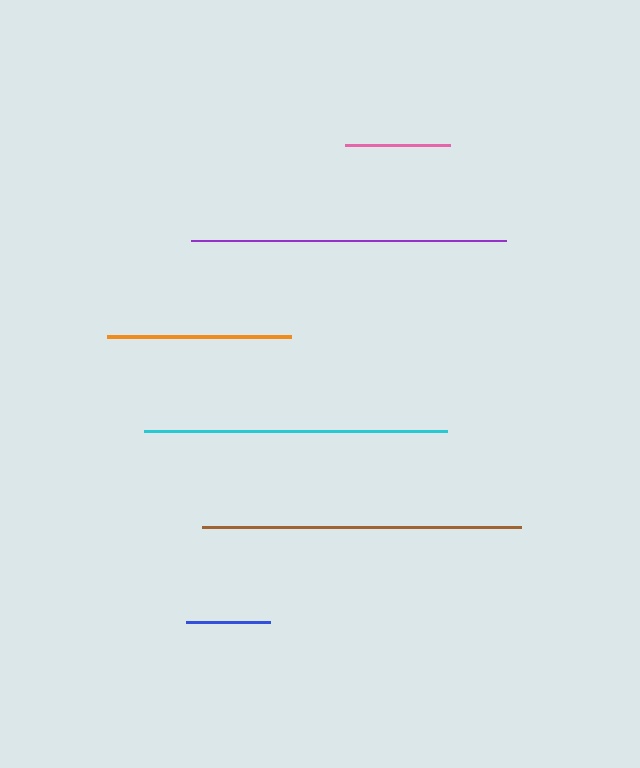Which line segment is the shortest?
The blue line is the shortest at approximately 84 pixels.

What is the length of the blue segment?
The blue segment is approximately 84 pixels long.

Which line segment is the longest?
The brown line is the longest at approximately 319 pixels.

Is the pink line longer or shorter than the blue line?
The pink line is longer than the blue line.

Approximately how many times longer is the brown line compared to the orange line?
The brown line is approximately 1.7 times the length of the orange line.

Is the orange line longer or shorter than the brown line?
The brown line is longer than the orange line.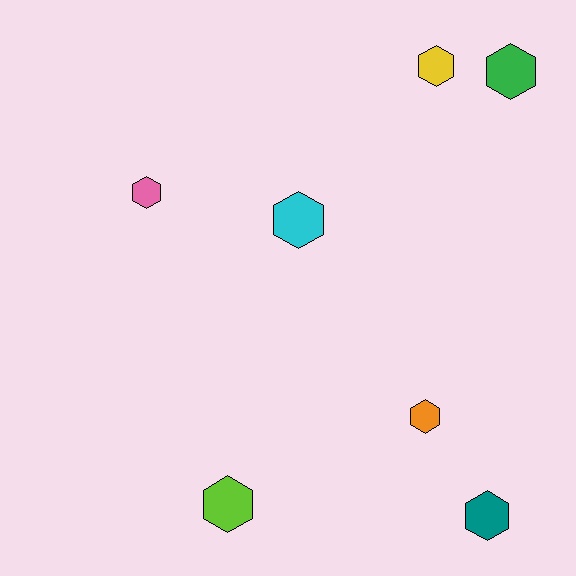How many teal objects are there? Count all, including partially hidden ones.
There is 1 teal object.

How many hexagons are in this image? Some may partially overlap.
There are 7 hexagons.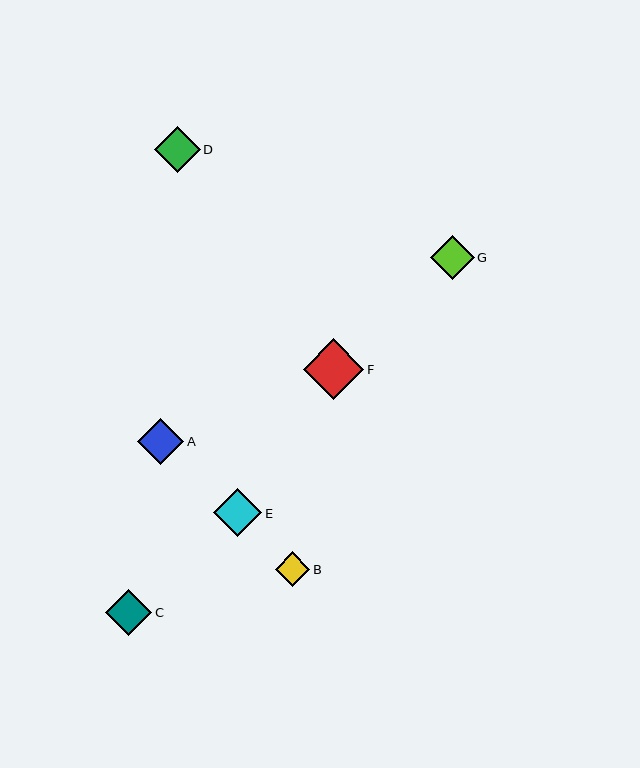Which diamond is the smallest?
Diamond B is the smallest with a size of approximately 34 pixels.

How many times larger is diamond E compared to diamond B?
Diamond E is approximately 1.4 times the size of diamond B.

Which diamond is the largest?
Diamond F is the largest with a size of approximately 61 pixels.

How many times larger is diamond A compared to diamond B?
Diamond A is approximately 1.4 times the size of diamond B.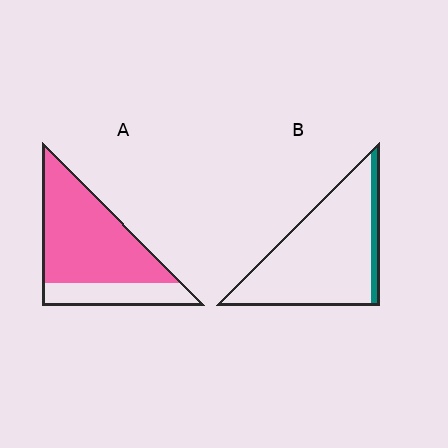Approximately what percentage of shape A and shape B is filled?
A is approximately 75% and B is approximately 10%.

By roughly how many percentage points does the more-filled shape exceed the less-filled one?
By roughly 65 percentage points (A over B).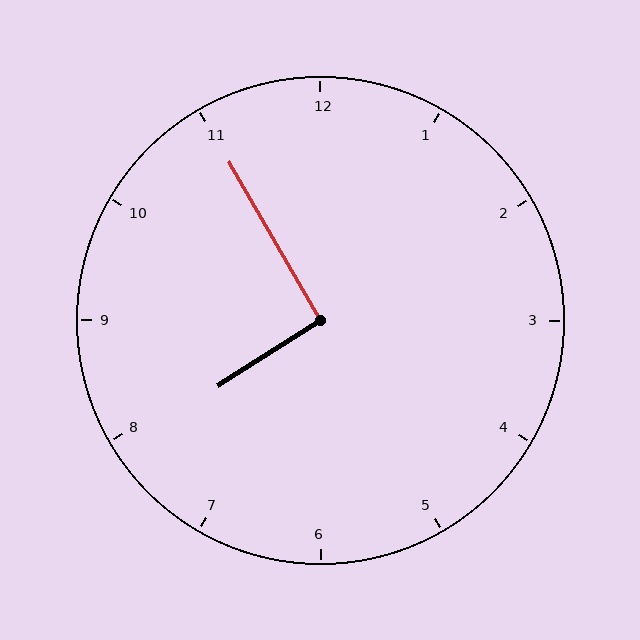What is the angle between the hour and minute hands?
Approximately 92 degrees.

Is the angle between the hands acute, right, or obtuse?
It is right.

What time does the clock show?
7:55.